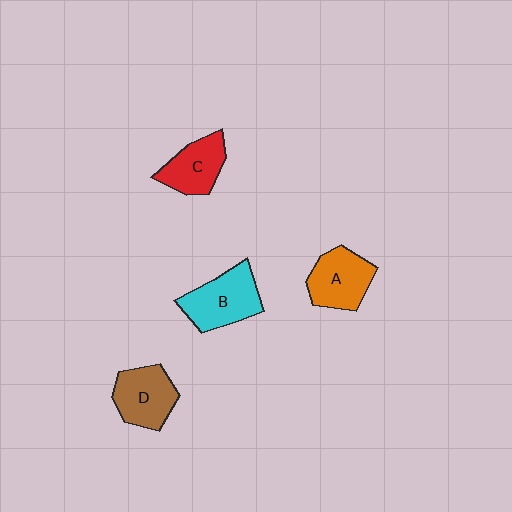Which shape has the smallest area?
Shape C (red).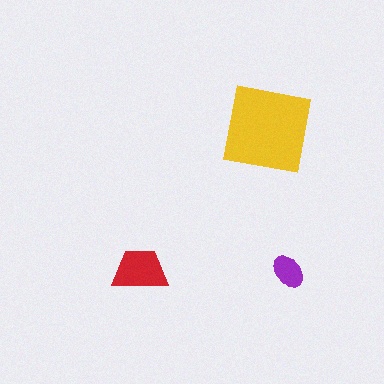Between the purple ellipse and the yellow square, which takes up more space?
The yellow square.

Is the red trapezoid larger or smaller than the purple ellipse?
Larger.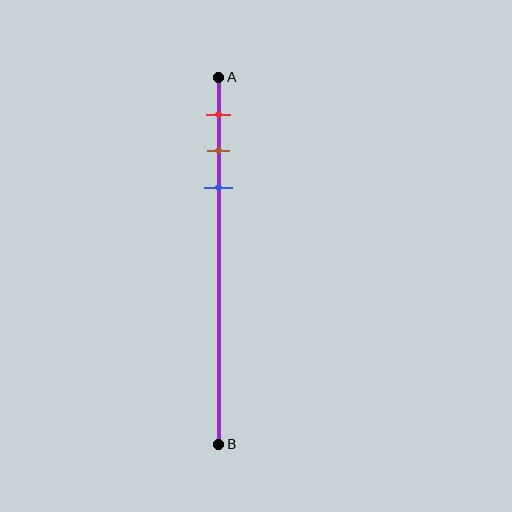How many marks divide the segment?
There are 3 marks dividing the segment.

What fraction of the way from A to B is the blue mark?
The blue mark is approximately 30% (0.3) of the way from A to B.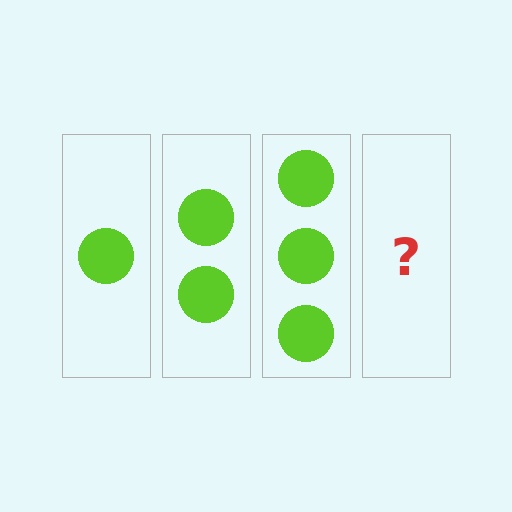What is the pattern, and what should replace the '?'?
The pattern is that each step adds one more circle. The '?' should be 4 circles.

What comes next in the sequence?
The next element should be 4 circles.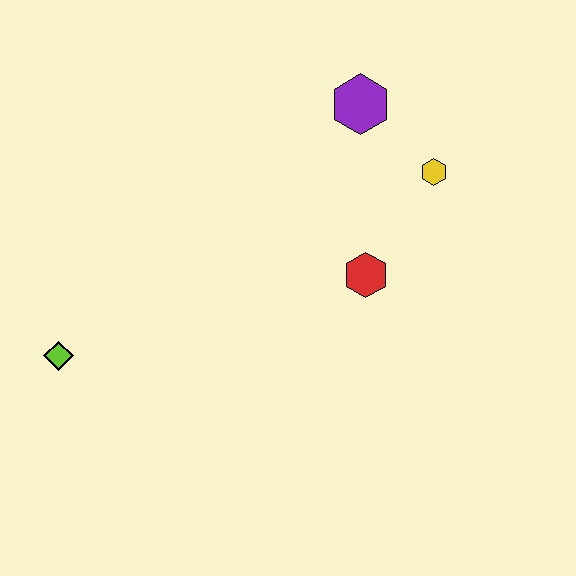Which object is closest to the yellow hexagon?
The purple hexagon is closest to the yellow hexagon.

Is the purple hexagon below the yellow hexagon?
No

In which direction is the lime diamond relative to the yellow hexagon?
The lime diamond is to the left of the yellow hexagon.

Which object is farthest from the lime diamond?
The yellow hexagon is farthest from the lime diamond.